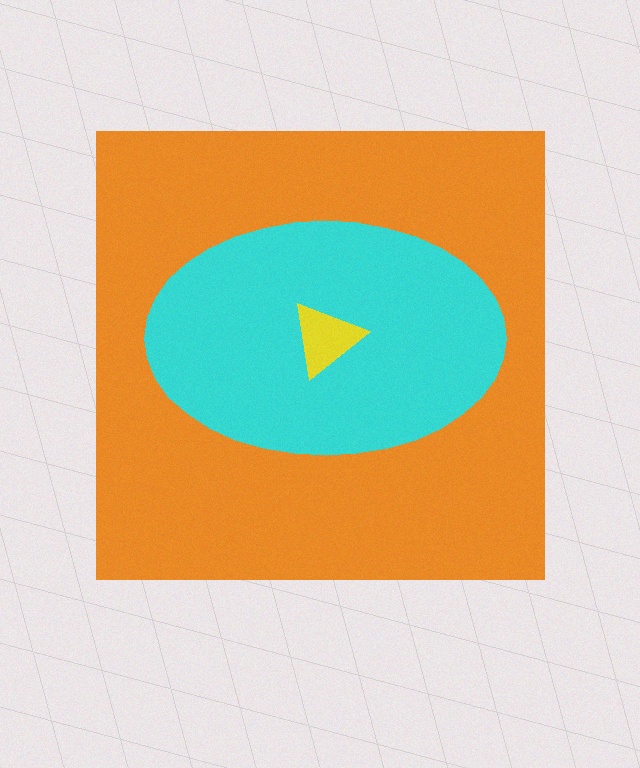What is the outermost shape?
The orange square.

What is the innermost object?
The yellow triangle.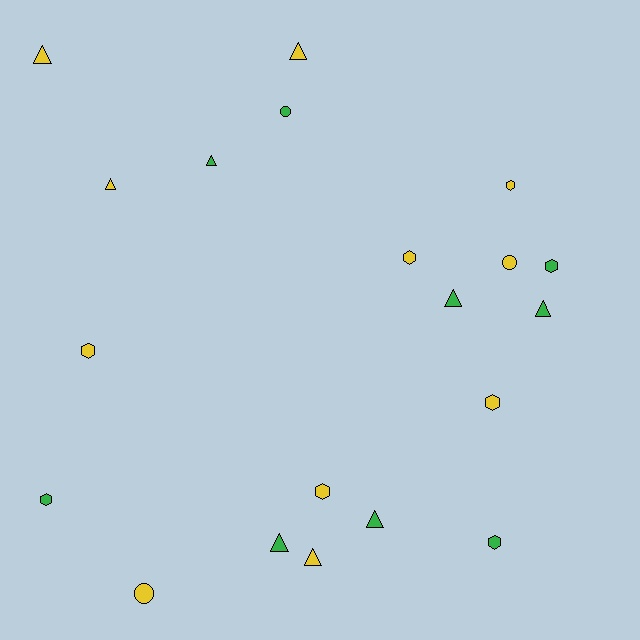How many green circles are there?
There is 1 green circle.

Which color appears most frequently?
Yellow, with 11 objects.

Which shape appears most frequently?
Triangle, with 9 objects.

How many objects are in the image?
There are 20 objects.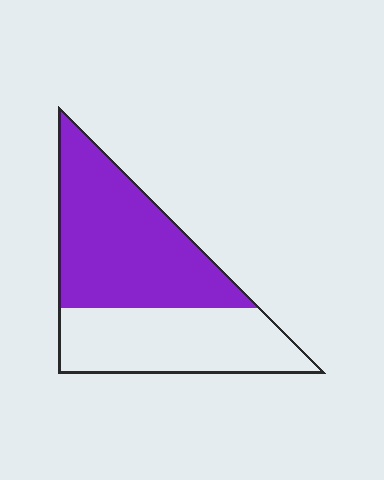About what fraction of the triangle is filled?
About three fifths (3/5).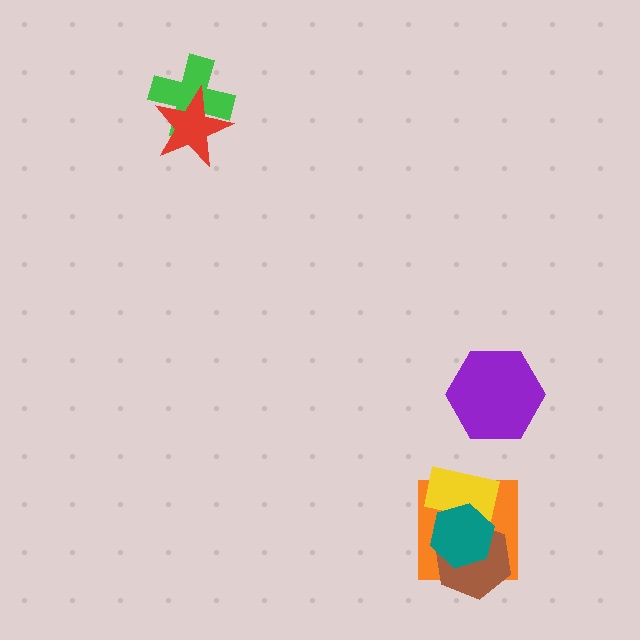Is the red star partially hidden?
No, no other shape covers it.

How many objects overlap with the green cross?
1 object overlaps with the green cross.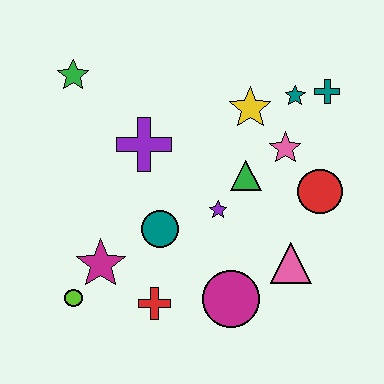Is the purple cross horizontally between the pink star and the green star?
Yes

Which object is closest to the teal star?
The teal cross is closest to the teal star.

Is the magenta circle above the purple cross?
No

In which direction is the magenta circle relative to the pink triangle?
The magenta circle is to the left of the pink triangle.